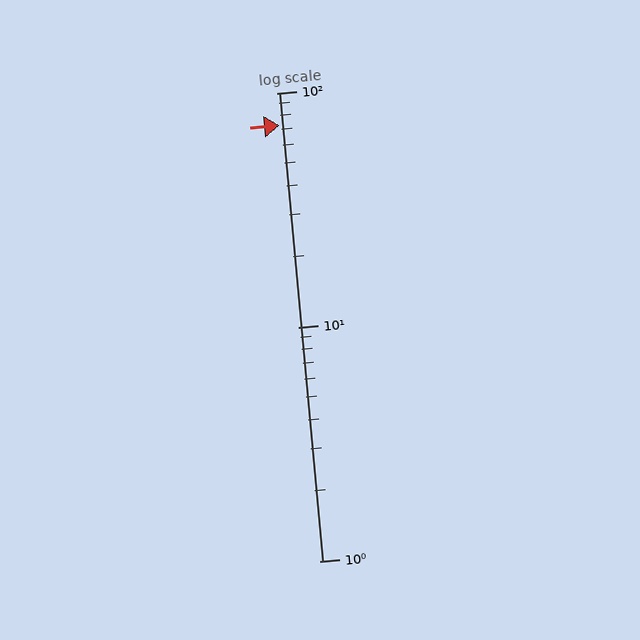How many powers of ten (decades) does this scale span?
The scale spans 2 decades, from 1 to 100.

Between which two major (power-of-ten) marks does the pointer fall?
The pointer is between 10 and 100.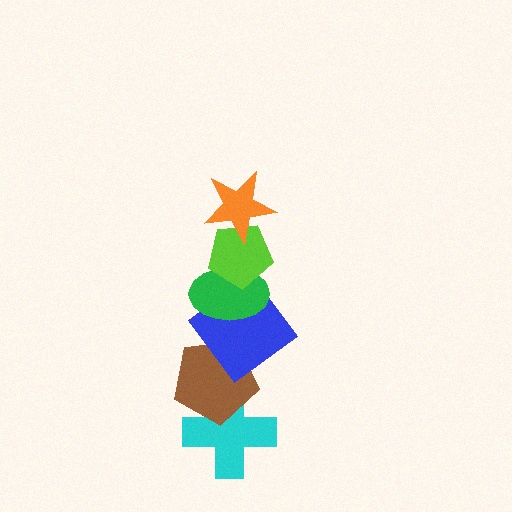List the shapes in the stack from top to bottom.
From top to bottom: the orange star, the lime pentagon, the green ellipse, the blue diamond, the brown pentagon, the cyan cross.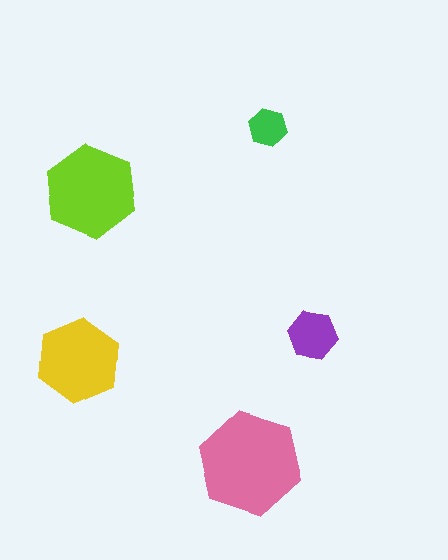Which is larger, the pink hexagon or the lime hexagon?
The pink one.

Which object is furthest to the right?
The purple hexagon is rightmost.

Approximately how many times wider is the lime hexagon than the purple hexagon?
About 2 times wider.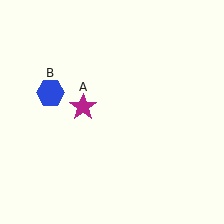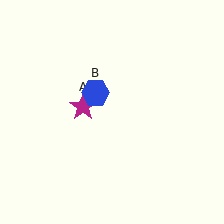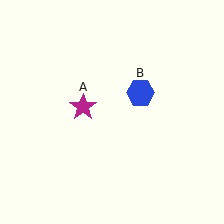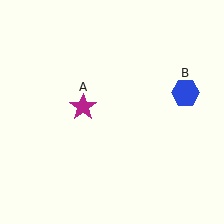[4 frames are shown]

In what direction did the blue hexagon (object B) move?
The blue hexagon (object B) moved right.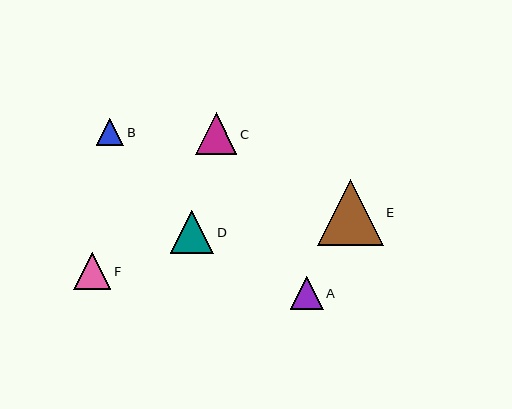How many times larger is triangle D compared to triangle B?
Triangle D is approximately 1.6 times the size of triangle B.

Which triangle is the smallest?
Triangle B is the smallest with a size of approximately 27 pixels.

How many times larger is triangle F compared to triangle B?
Triangle F is approximately 1.4 times the size of triangle B.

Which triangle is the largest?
Triangle E is the largest with a size of approximately 66 pixels.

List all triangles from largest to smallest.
From largest to smallest: E, D, C, F, A, B.